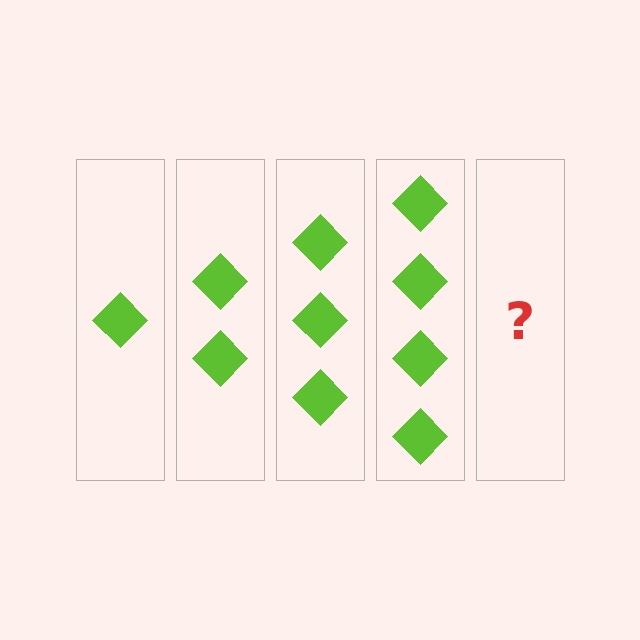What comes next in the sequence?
The next element should be 5 diamonds.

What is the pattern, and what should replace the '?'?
The pattern is that each step adds one more diamond. The '?' should be 5 diamonds.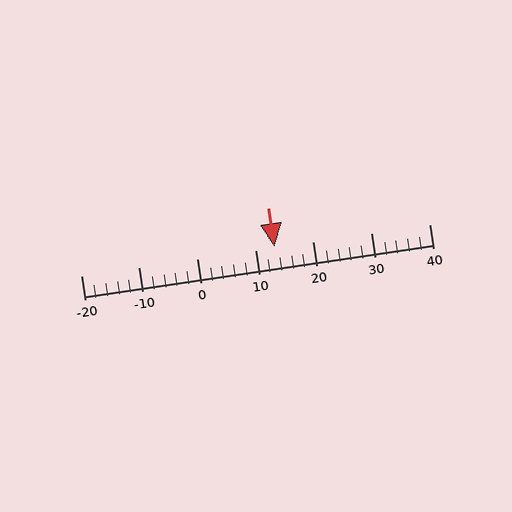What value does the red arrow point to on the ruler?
The red arrow points to approximately 13.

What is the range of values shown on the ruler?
The ruler shows values from -20 to 40.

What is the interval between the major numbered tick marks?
The major tick marks are spaced 10 units apart.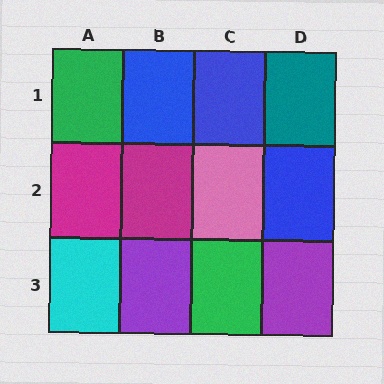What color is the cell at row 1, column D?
Teal.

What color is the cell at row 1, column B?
Blue.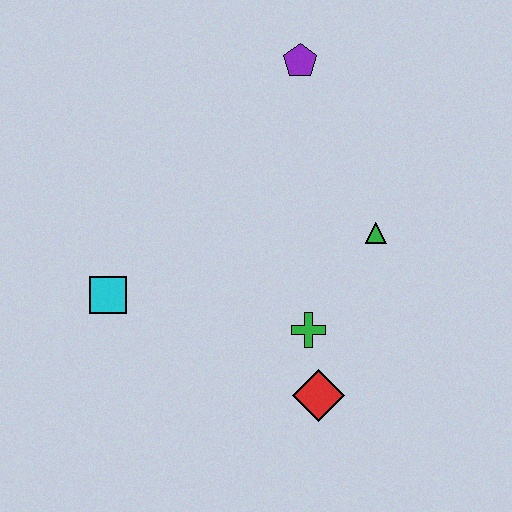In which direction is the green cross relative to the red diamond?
The green cross is above the red diamond.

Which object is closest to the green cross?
The red diamond is closest to the green cross.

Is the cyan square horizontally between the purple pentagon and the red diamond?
No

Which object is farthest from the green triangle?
The cyan square is farthest from the green triangle.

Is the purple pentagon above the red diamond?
Yes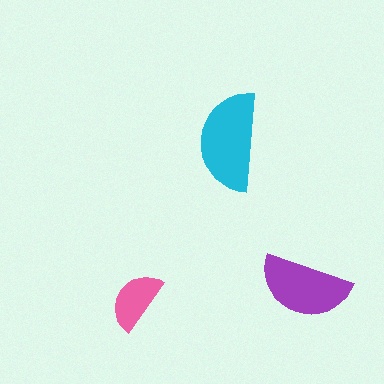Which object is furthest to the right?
The purple semicircle is rightmost.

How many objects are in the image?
There are 3 objects in the image.